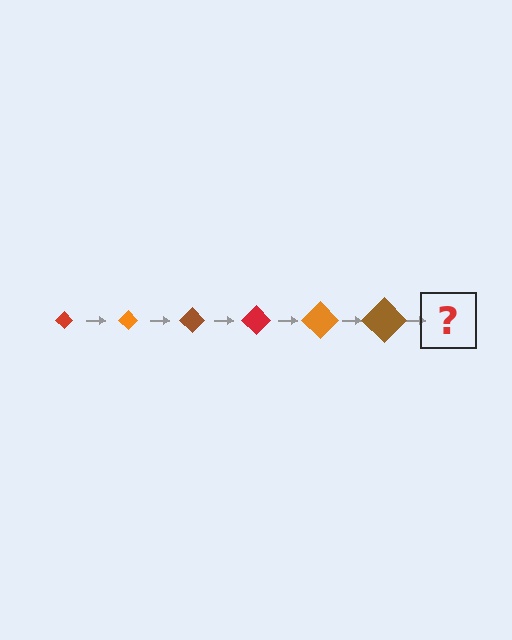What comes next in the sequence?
The next element should be a red diamond, larger than the previous one.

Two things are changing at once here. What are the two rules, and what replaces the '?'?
The two rules are that the diamond grows larger each step and the color cycles through red, orange, and brown. The '?' should be a red diamond, larger than the previous one.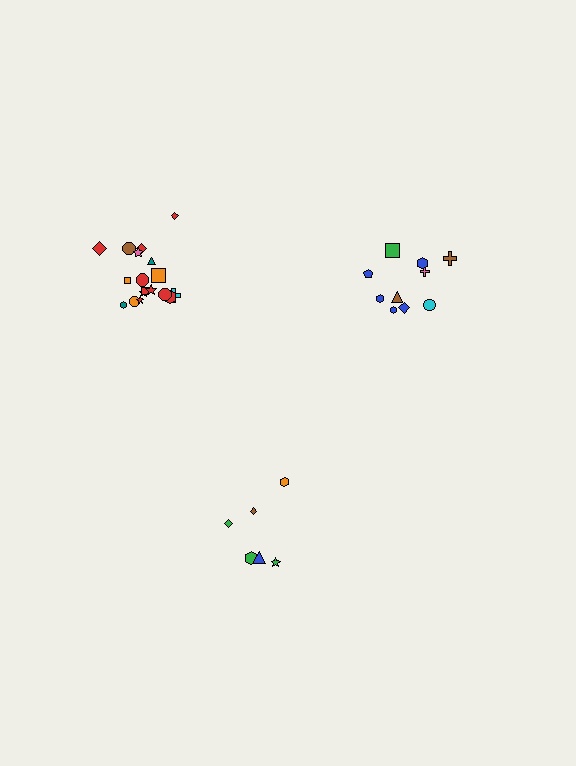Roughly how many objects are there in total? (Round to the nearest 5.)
Roughly 35 objects in total.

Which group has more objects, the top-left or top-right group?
The top-left group.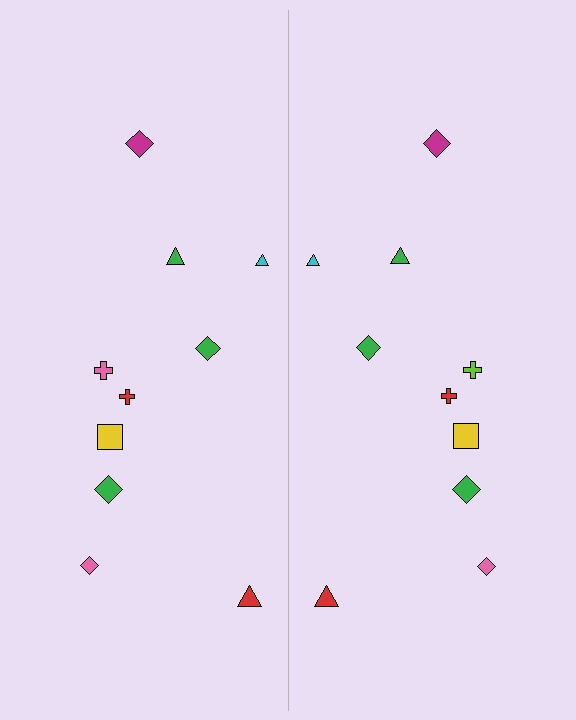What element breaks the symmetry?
The lime cross on the right side breaks the symmetry — its mirror counterpart is pink.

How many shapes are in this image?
There are 20 shapes in this image.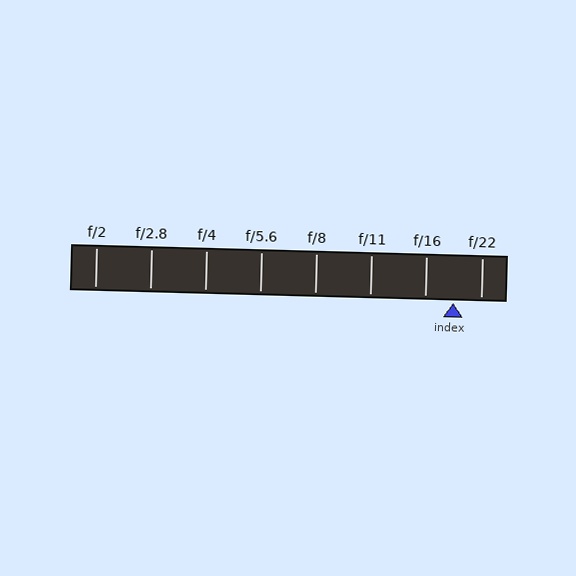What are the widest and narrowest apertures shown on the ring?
The widest aperture shown is f/2 and the narrowest is f/22.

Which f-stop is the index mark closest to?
The index mark is closest to f/16.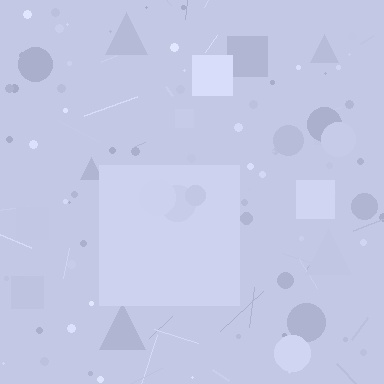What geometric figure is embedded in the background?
A square is embedded in the background.